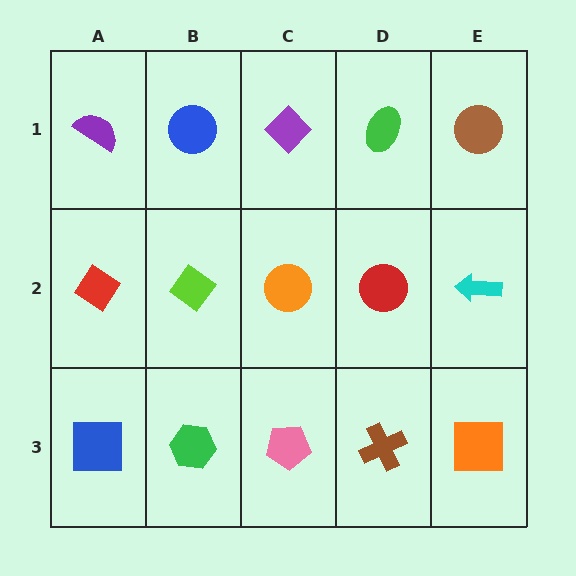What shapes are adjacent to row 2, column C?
A purple diamond (row 1, column C), a pink pentagon (row 3, column C), a lime diamond (row 2, column B), a red circle (row 2, column D).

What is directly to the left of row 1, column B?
A purple semicircle.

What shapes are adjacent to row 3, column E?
A cyan arrow (row 2, column E), a brown cross (row 3, column D).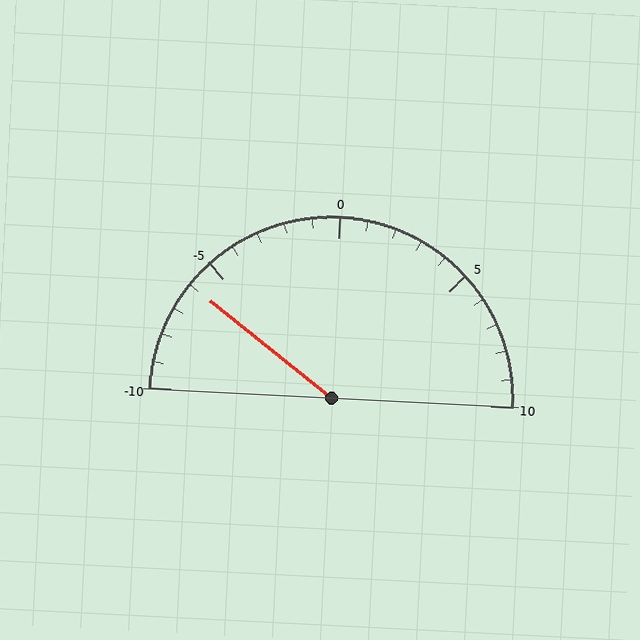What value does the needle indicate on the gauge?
The needle indicates approximately -6.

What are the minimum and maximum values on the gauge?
The gauge ranges from -10 to 10.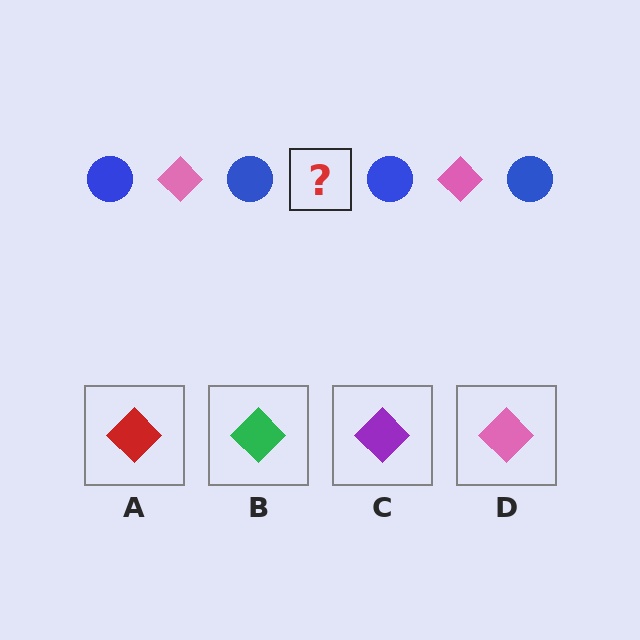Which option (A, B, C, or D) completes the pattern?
D.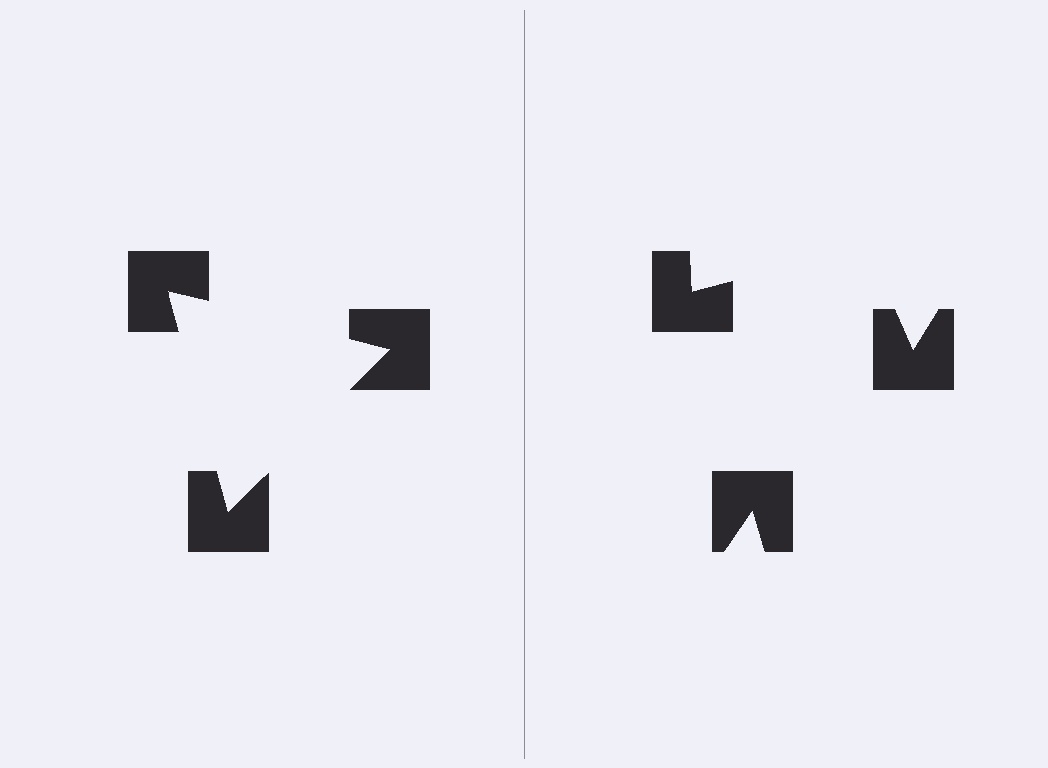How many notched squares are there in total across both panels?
6 — 3 on each side.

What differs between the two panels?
The notched squares are positioned identically on both sides; only the wedge orientations differ. On the left they align to a triangle; on the right they are misaligned.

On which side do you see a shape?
An illusory triangle appears on the left side. On the right side the wedge cuts are rotated, so no coherent shape forms.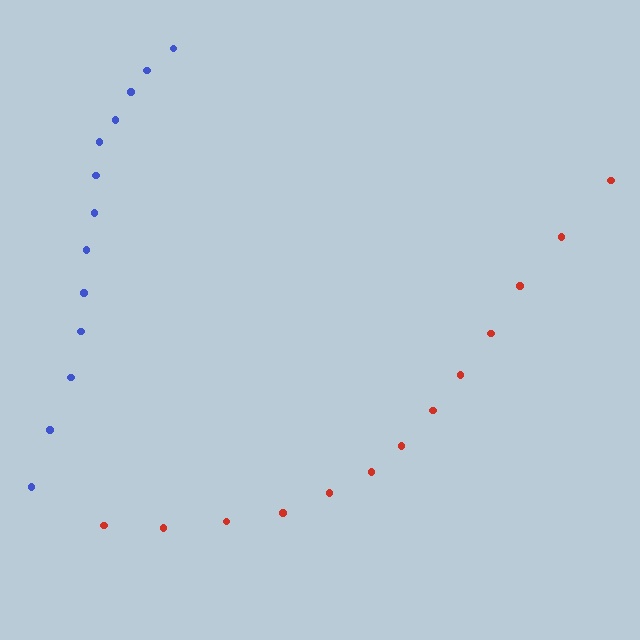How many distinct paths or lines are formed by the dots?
There are 2 distinct paths.